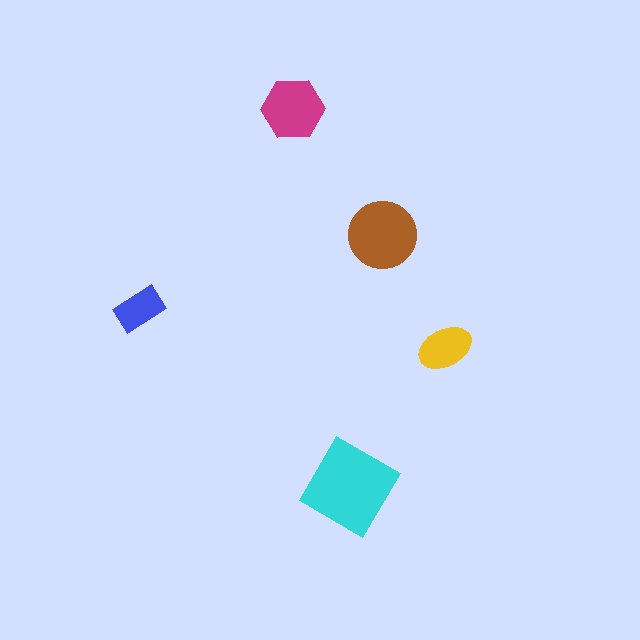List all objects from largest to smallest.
The cyan diamond, the brown circle, the magenta hexagon, the yellow ellipse, the blue rectangle.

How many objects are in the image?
There are 5 objects in the image.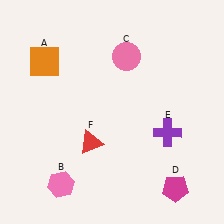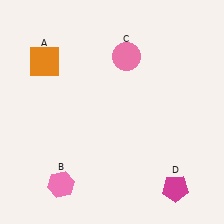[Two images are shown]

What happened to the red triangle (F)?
The red triangle (F) was removed in Image 2. It was in the bottom-left area of Image 1.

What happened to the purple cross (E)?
The purple cross (E) was removed in Image 2. It was in the bottom-right area of Image 1.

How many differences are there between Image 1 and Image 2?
There are 2 differences between the two images.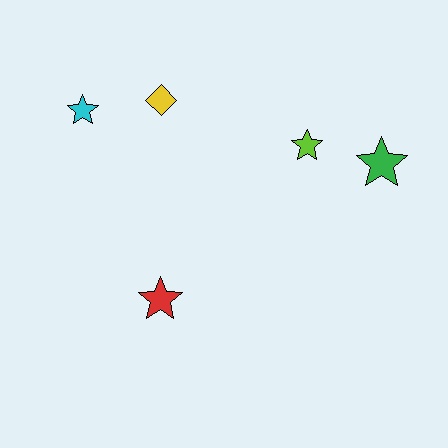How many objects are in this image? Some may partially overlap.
There are 5 objects.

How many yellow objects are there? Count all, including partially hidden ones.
There is 1 yellow object.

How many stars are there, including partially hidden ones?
There are 4 stars.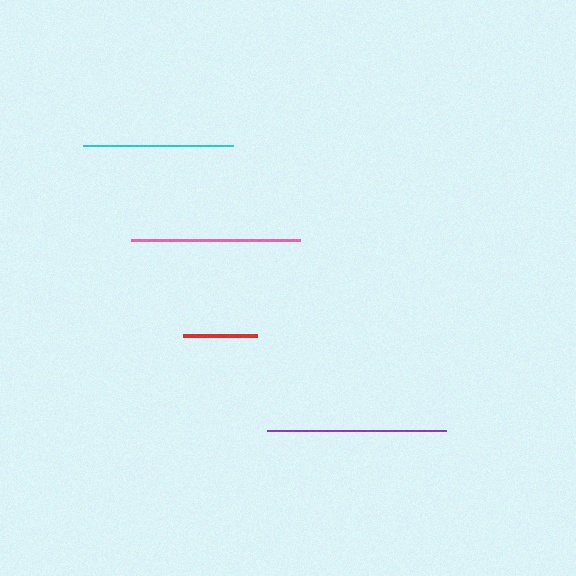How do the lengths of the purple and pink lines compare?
The purple and pink lines are approximately the same length.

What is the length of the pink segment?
The pink segment is approximately 169 pixels long.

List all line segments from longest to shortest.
From longest to shortest: purple, pink, cyan, red.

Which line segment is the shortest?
The red line is the shortest at approximately 74 pixels.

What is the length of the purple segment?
The purple segment is approximately 179 pixels long.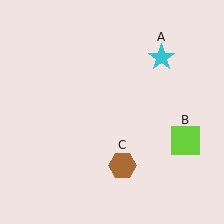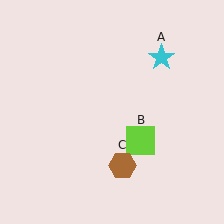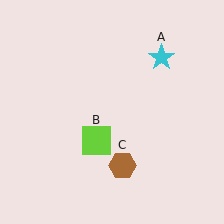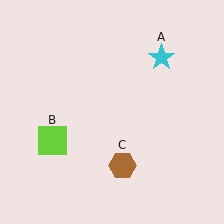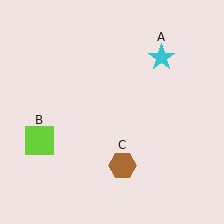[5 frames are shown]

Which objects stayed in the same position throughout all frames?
Cyan star (object A) and brown hexagon (object C) remained stationary.